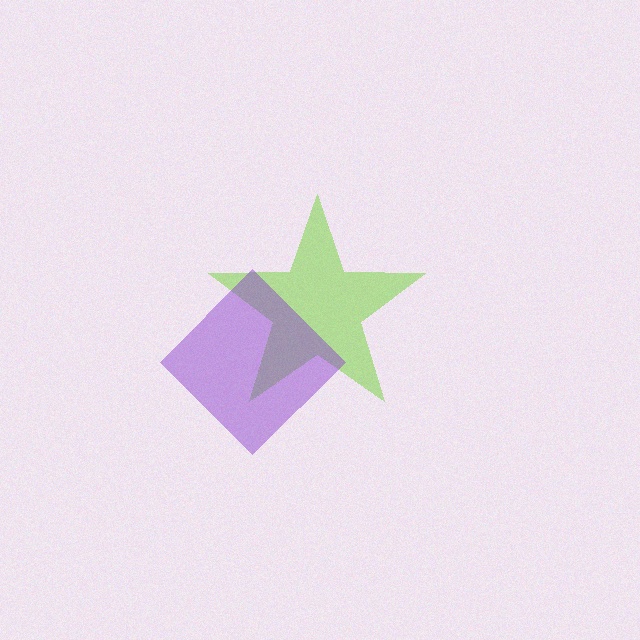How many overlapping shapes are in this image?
There are 2 overlapping shapes in the image.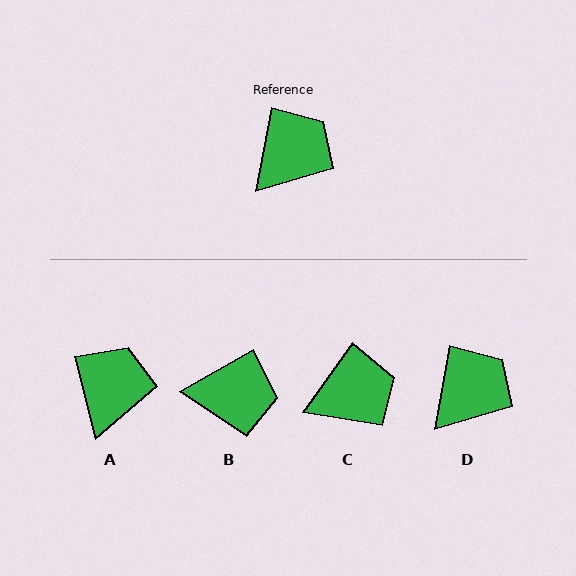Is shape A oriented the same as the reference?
No, it is off by about 24 degrees.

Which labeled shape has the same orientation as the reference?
D.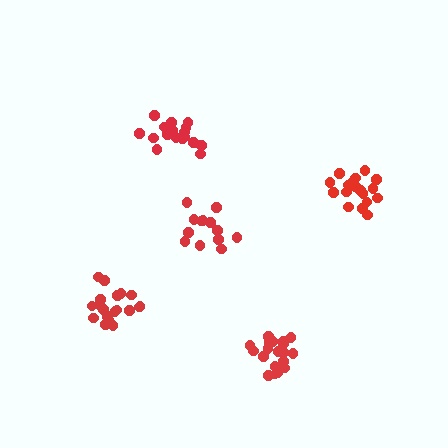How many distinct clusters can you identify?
There are 5 distinct clusters.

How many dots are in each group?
Group 1: 19 dots, Group 2: 18 dots, Group 3: 13 dots, Group 4: 19 dots, Group 5: 18 dots (87 total).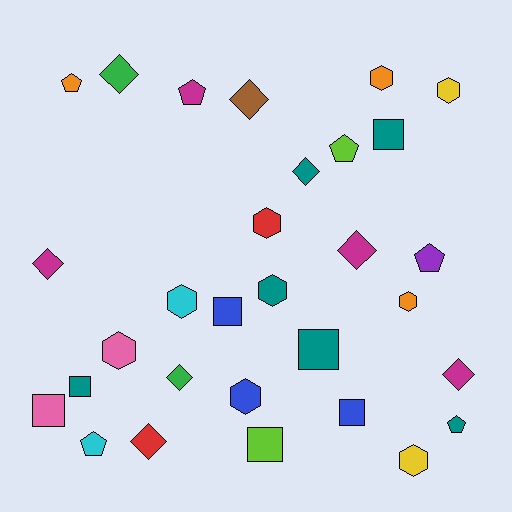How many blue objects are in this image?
There are 3 blue objects.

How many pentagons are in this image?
There are 6 pentagons.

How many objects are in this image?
There are 30 objects.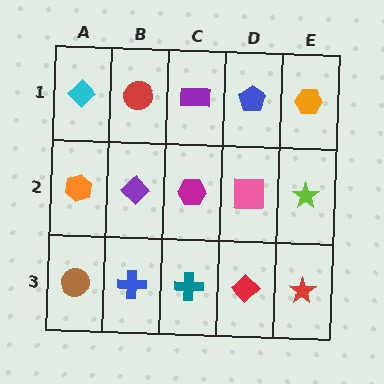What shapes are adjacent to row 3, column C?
A magenta hexagon (row 2, column C), a blue cross (row 3, column B), a red diamond (row 3, column D).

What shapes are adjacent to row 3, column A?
An orange hexagon (row 2, column A), a blue cross (row 3, column B).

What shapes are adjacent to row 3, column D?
A pink square (row 2, column D), a teal cross (row 3, column C), a red star (row 3, column E).